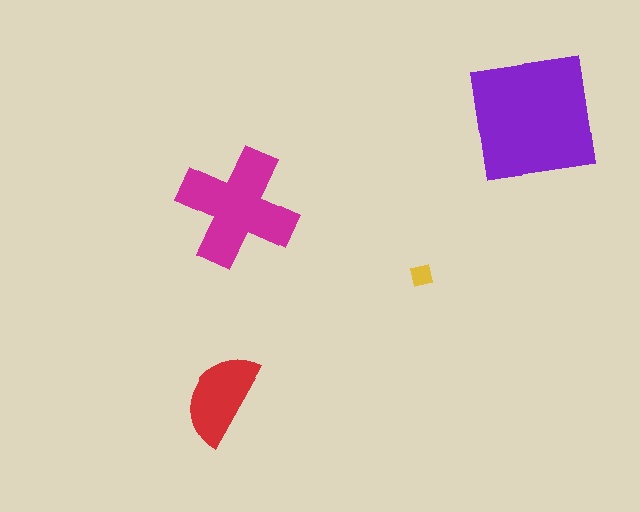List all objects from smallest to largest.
The yellow square, the red semicircle, the magenta cross, the purple square.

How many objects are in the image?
There are 4 objects in the image.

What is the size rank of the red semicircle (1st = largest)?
3rd.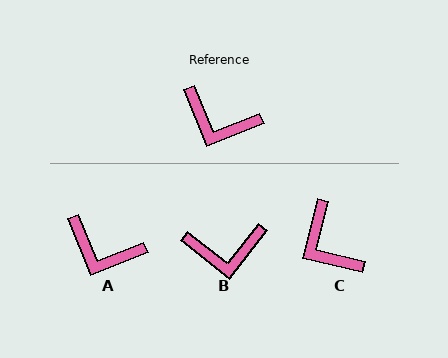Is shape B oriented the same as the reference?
No, it is off by about 30 degrees.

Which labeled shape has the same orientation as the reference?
A.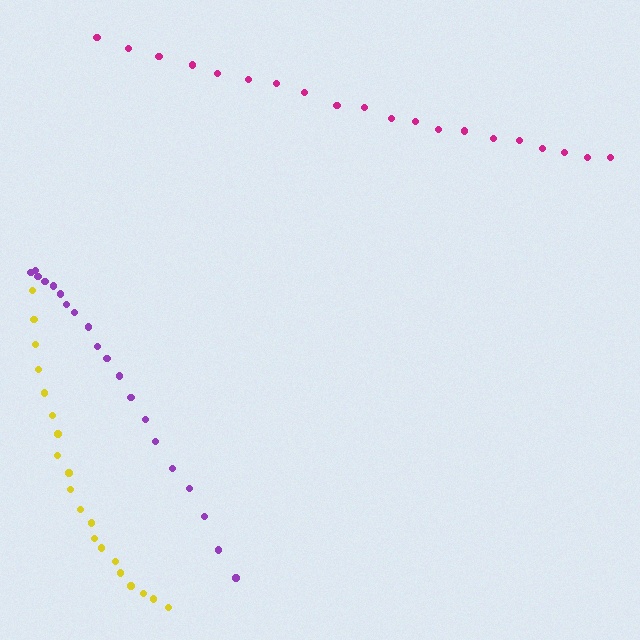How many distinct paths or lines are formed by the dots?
There are 3 distinct paths.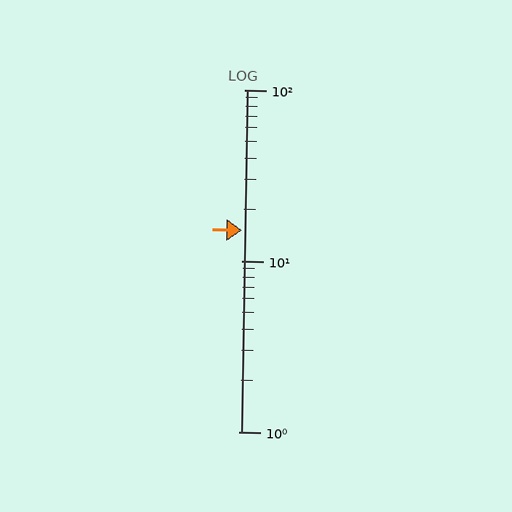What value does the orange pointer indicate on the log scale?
The pointer indicates approximately 15.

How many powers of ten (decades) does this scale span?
The scale spans 2 decades, from 1 to 100.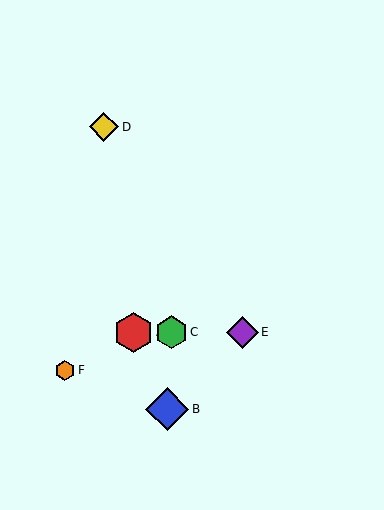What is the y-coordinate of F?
Object F is at y≈370.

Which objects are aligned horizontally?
Objects A, C, E are aligned horizontally.